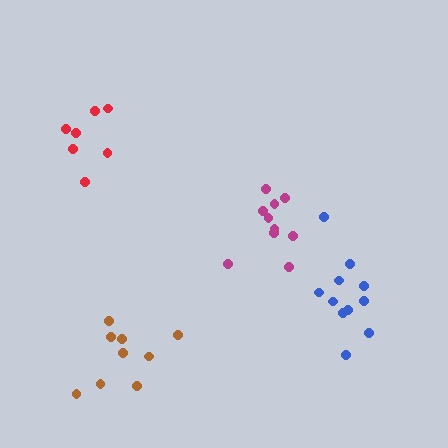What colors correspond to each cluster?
The clusters are colored: magenta, blue, red, brown.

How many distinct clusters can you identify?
There are 4 distinct clusters.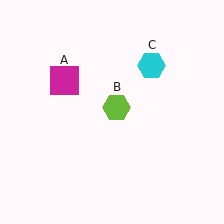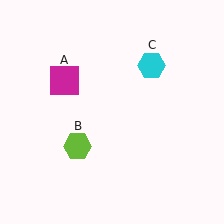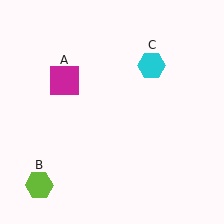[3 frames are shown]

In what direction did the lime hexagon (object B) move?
The lime hexagon (object B) moved down and to the left.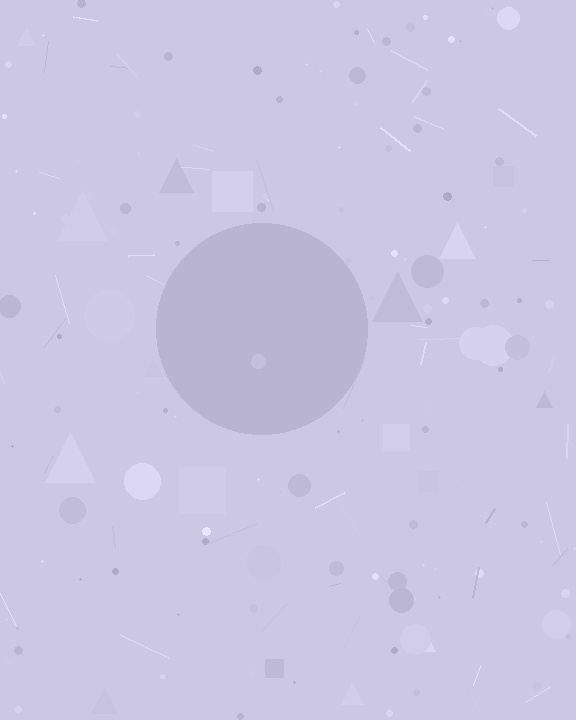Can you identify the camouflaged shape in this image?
The camouflaged shape is a circle.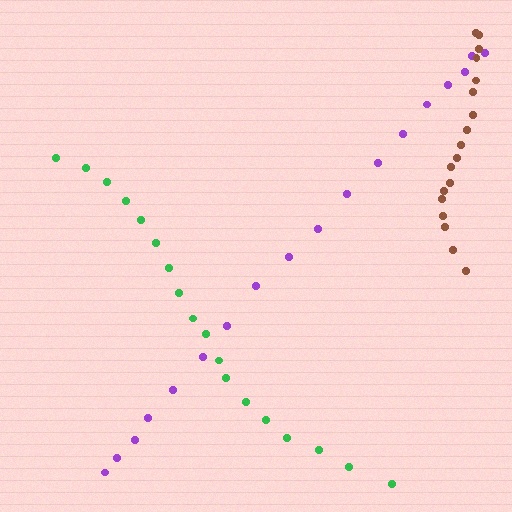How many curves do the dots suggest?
There are 3 distinct paths.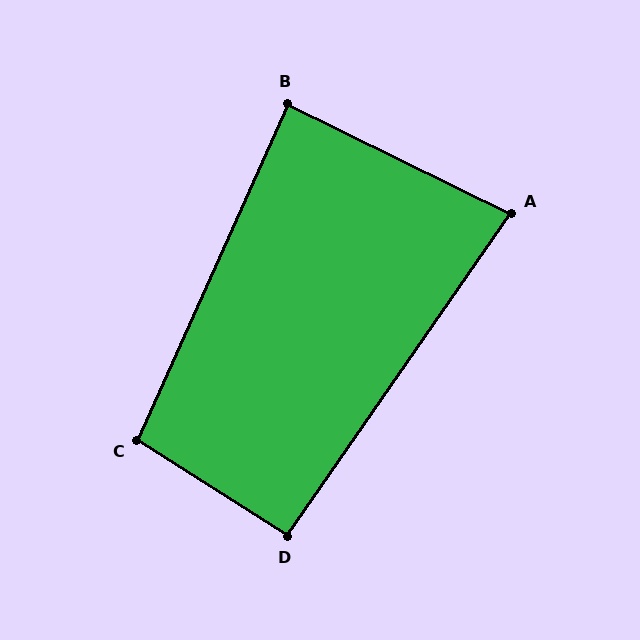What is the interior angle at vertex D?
Approximately 92 degrees (approximately right).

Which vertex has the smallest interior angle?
A, at approximately 81 degrees.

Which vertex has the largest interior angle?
C, at approximately 99 degrees.